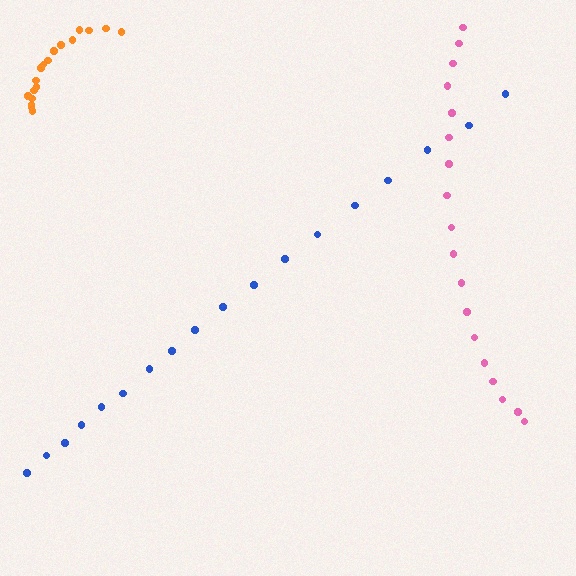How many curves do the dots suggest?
There are 3 distinct paths.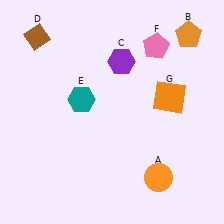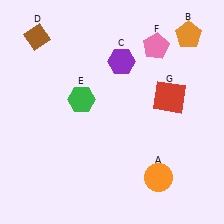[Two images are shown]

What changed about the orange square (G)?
In Image 1, G is orange. In Image 2, it changed to red.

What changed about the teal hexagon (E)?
In Image 1, E is teal. In Image 2, it changed to green.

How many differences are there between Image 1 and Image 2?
There are 2 differences between the two images.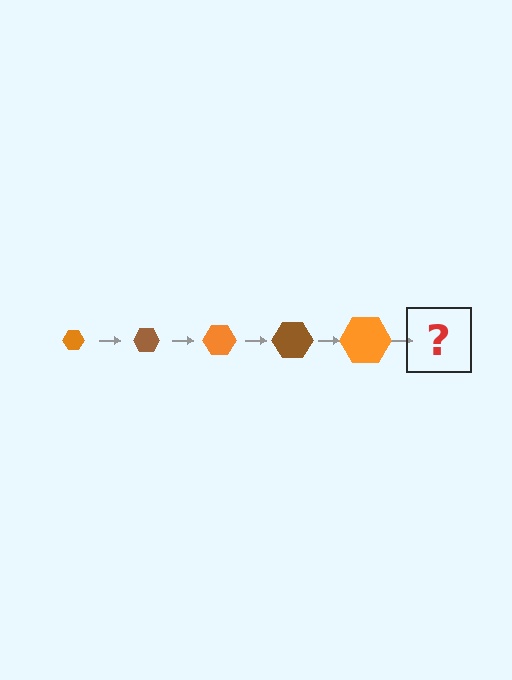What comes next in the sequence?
The next element should be a brown hexagon, larger than the previous one.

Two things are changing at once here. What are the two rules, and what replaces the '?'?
The two rules are that the hexagon grows larger each step and the color cycles through orange and brown. The '?' should be a brown hexagon, larger than the previous one.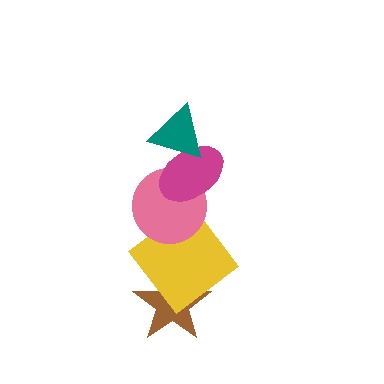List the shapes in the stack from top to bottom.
From top to bottom: the teal triangle, the magenta ellipse, the pink circle, the yellow diamond, the brown star.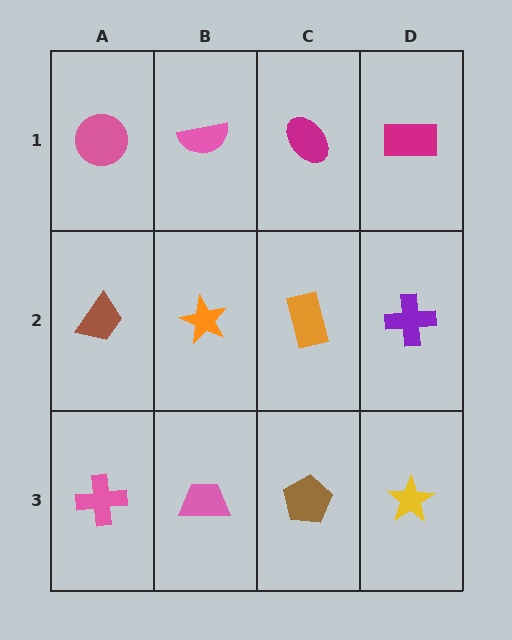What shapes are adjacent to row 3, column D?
A purple cross (row 2, column D), a brown pentagon (row 3, column C).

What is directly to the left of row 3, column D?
A brown pentagon.